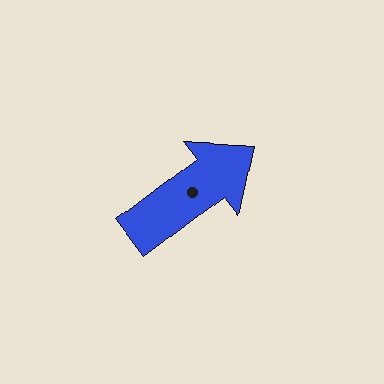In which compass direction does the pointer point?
Northeast.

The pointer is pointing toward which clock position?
Roughly 2 o'clock.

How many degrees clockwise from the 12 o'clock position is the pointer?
Approximately 53 degrees.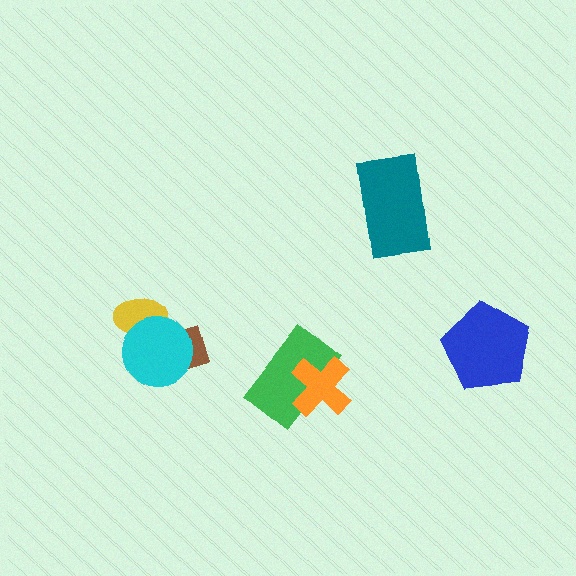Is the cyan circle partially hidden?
No, no other shape covers it.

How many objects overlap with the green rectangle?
1 object overlaps with the green rectangle.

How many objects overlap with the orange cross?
1 object overlaps with the orange cross.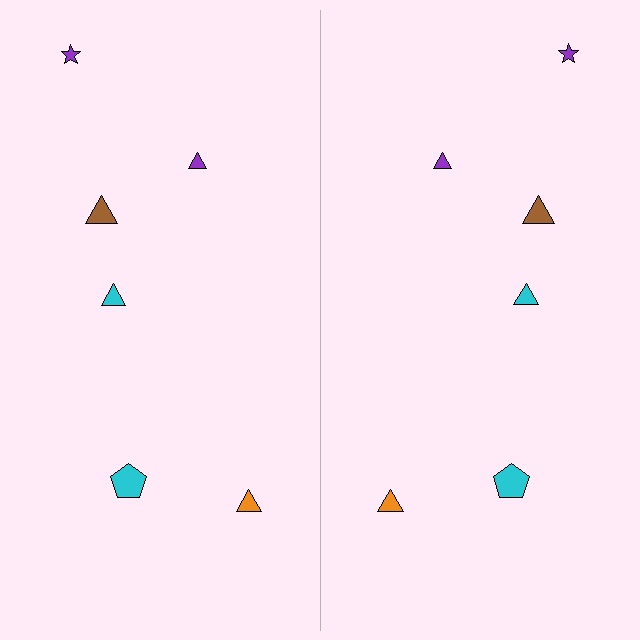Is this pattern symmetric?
Yes, this pattern has bilateral (reflection) symmetry.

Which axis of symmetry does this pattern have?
The pattern has a vertical axis of symmetry running through the center of the image.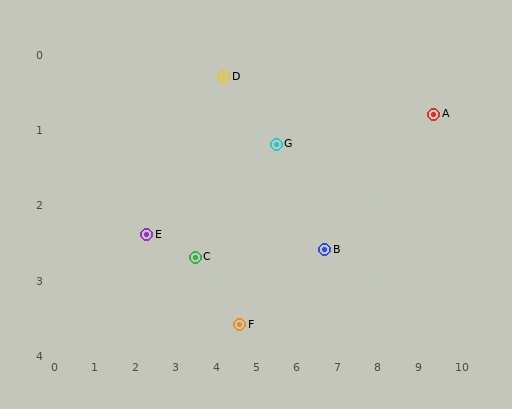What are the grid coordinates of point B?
Point B is at approximately (6.7, 2.6).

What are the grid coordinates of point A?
Point A is at approximately (9.4, 0.8).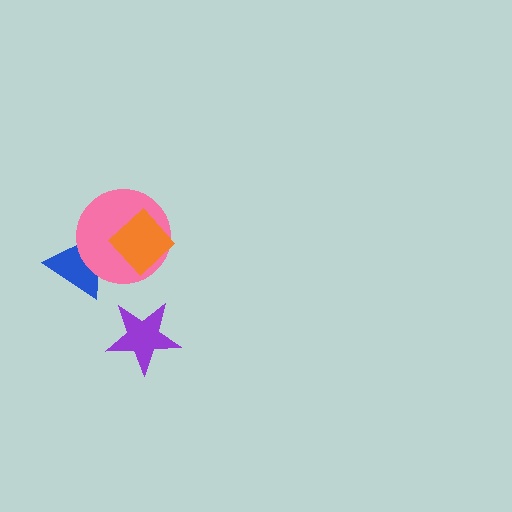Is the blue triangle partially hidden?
Yes, it is partially covered by another shape.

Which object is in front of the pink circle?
The orange diamond is in front of the pink circle.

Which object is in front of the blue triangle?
The pink circle is in front of the blue triangle.